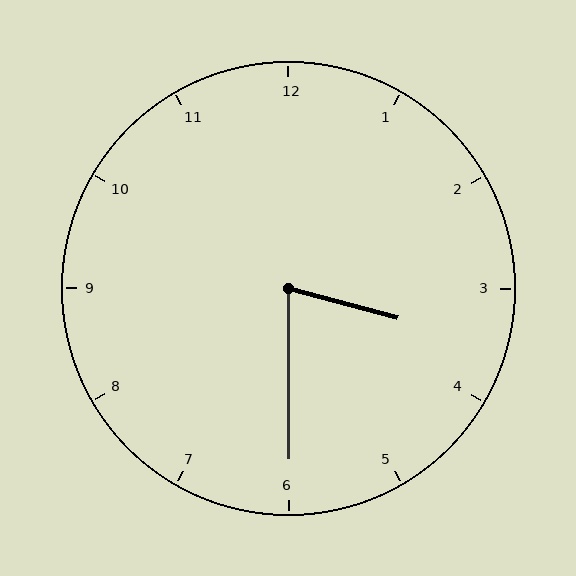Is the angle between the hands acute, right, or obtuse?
It is acute.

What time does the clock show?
3:30.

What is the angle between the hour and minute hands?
Approximately 75 degrees.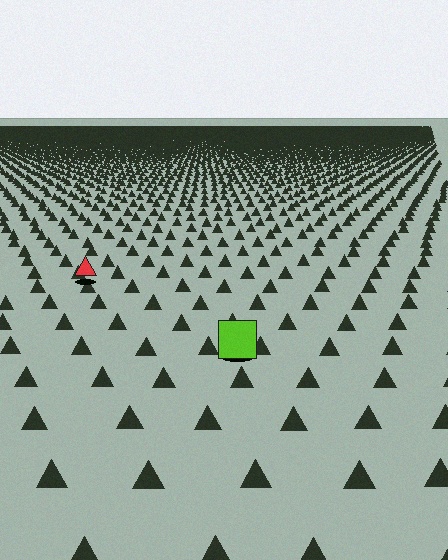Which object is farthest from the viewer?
The red triangle is farthest from the viewer. It appears smaller and the ground texture around it is denser.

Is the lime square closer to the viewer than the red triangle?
Yes. The lime square is closer — you can tell from the texture gradient: the ground texture is coarser near it.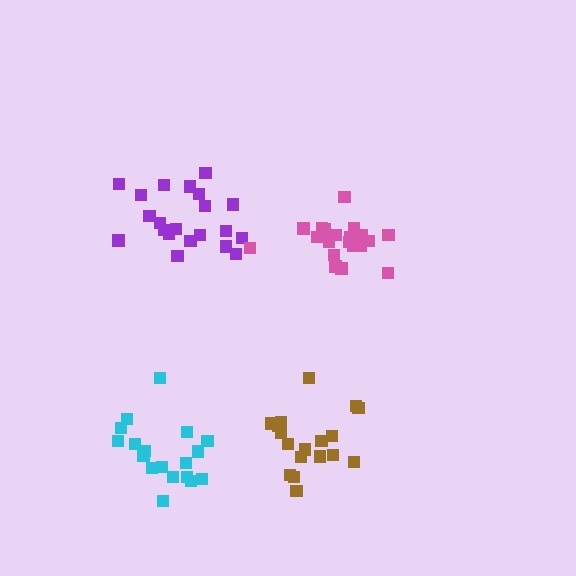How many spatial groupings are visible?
There are 4 spatial groupings.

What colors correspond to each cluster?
The clusters are colored: purple, pink, cyan, brown.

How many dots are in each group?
Group 1: 21 dots, Group 2: 20 dots, Group 3: 18 dots, Group 4: 18 dots (77 total).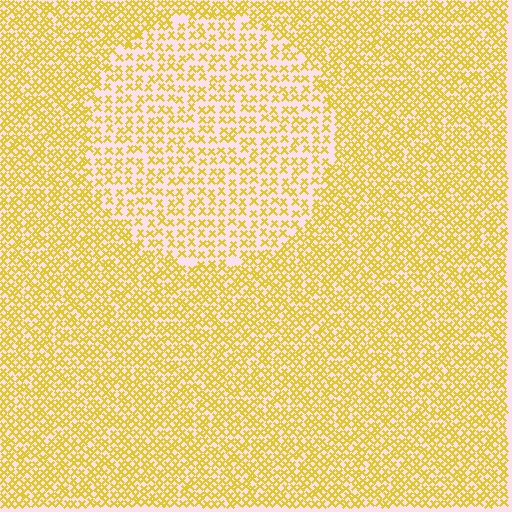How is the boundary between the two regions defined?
The boundary is defined by a change in element density (approximately 1.8x ratio). All elements are the same color, size, and shape.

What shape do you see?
I see a circle.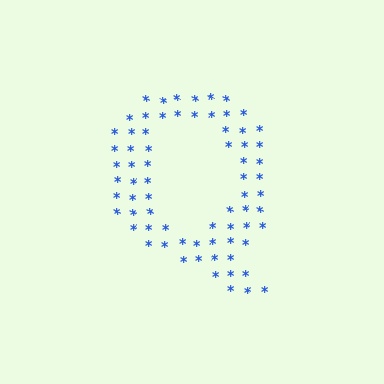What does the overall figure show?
The overall figure shows the letter Q.